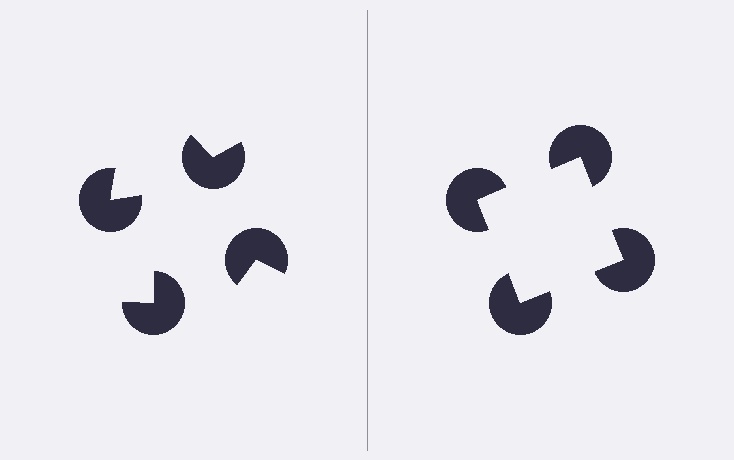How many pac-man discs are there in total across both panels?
8 — 4 on each side.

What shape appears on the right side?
An illusory square.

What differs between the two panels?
The pac-man discs are positioned identically on both sides; only the wedge orientations differ. On the right they align to a square; on the left they are misaligned.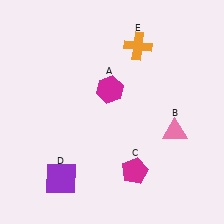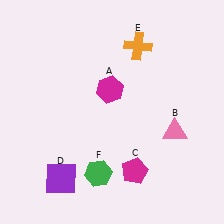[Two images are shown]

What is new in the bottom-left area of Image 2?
A green hexagon (F) was added in the bottom-left area of Image 2.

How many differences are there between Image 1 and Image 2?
There is 1 difference between the two images.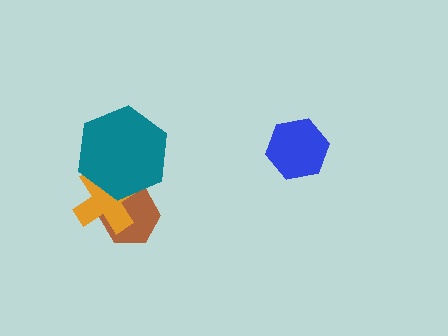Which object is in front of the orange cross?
The teal hexagon is in front of the orange cross.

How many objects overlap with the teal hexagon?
2 objects overlap with the teal hexagon.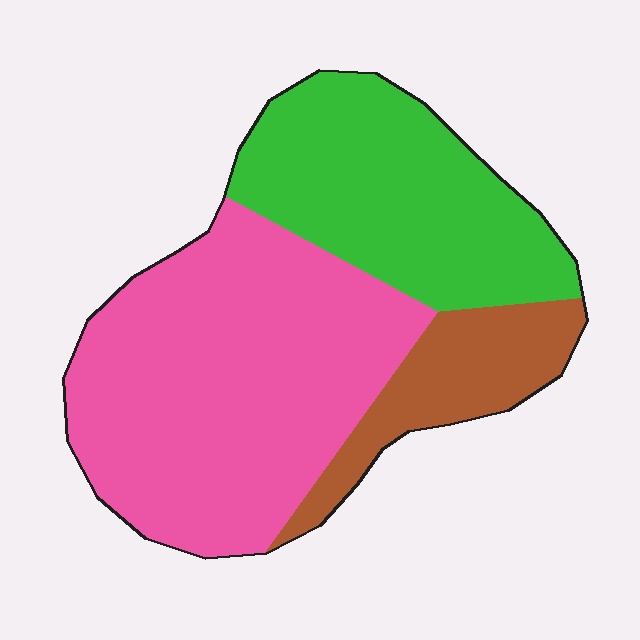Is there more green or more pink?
Pink.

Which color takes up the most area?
Pink, at roughly 55%.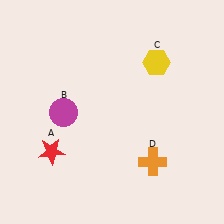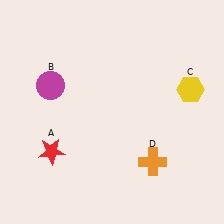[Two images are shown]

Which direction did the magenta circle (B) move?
The magenta circle (B) moved up.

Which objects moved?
The objects that moved are: the magenta circle (B), the yellow hexagon (C).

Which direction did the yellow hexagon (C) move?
The yellow hexagon (C) moved right.